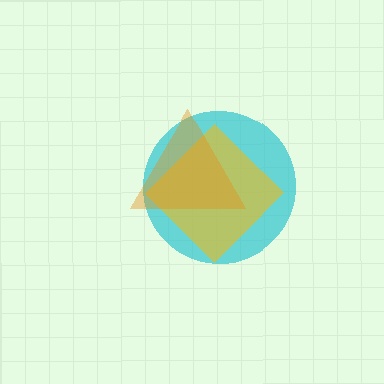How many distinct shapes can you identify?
There are 3 distinct shapes: a cyan circle, a yellow diamond, an orange triangle.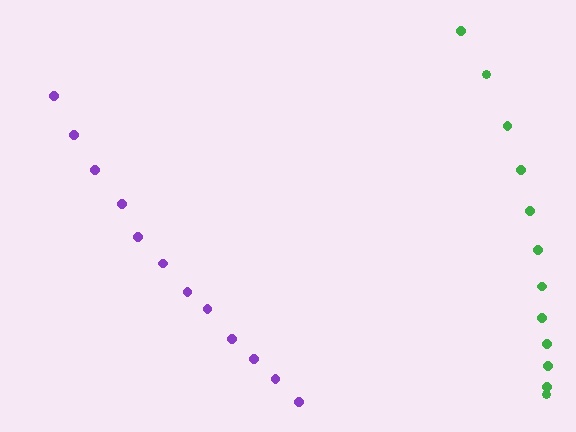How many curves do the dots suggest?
There are 2 distinct paths.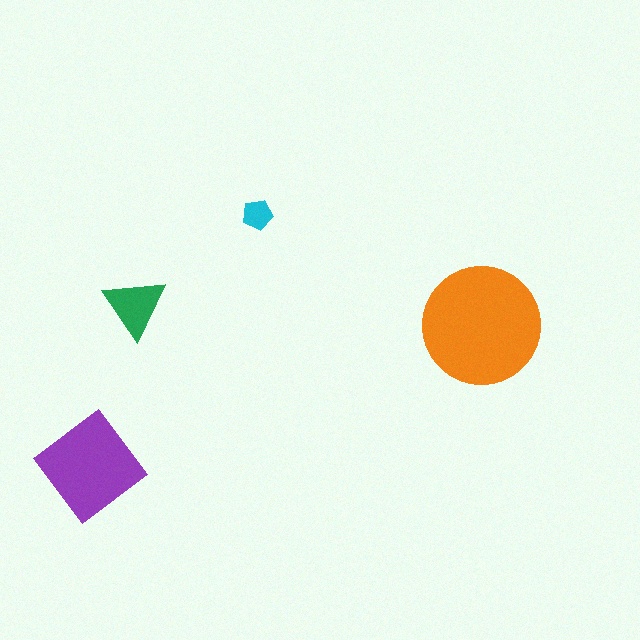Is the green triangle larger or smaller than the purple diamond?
Smaller.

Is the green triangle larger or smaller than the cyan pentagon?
Larger.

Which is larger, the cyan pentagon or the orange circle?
The orange circle.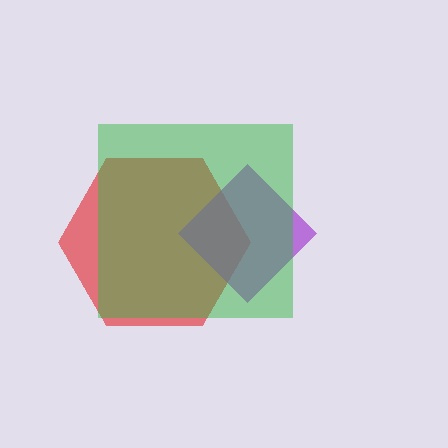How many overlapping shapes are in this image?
There are 3 overlapping shapes in the image.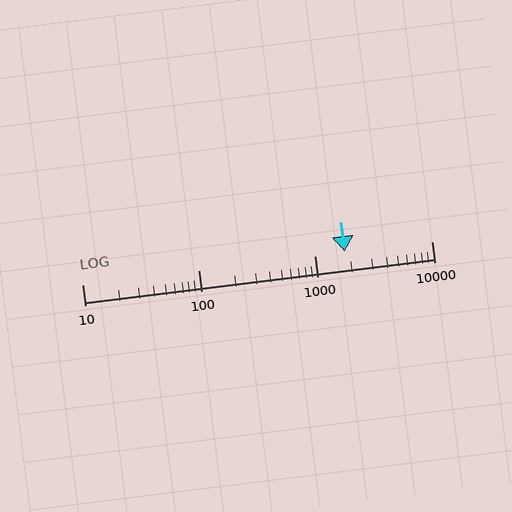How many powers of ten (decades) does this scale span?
The scale spans 3 decades, from 10 to 10000.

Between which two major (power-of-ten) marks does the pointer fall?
The pointer is between 1000 and 10000.